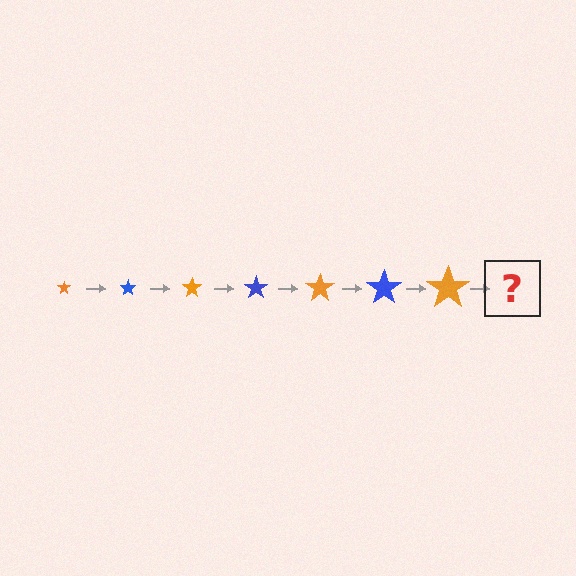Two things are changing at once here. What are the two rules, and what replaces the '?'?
The two rules are that the star grows larger each step and the color cycles through orange and blue. The '?' should be a blue star, larger than the previous one.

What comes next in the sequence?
The next element should be a blue star, larger than the previous one.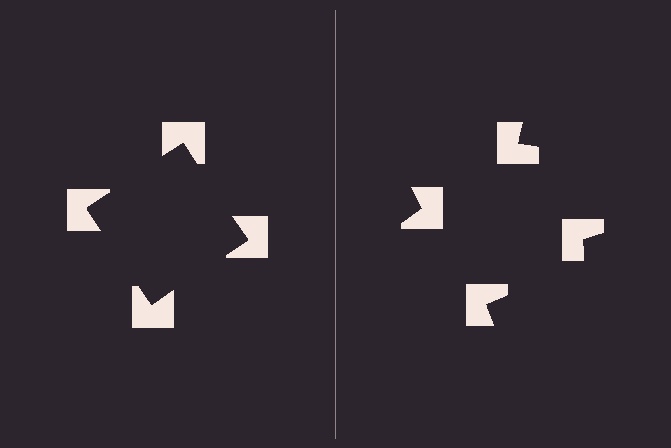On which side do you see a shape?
An illusory square appears on the left side. On the right side the wedge cuts are rotated, so no coherent shape forms.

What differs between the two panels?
The notched squares are positioned identically on both sides; only the wedge orientations differ. On the left they align to a square; on the right they are misaligned.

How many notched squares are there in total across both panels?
8 — 4 on each side.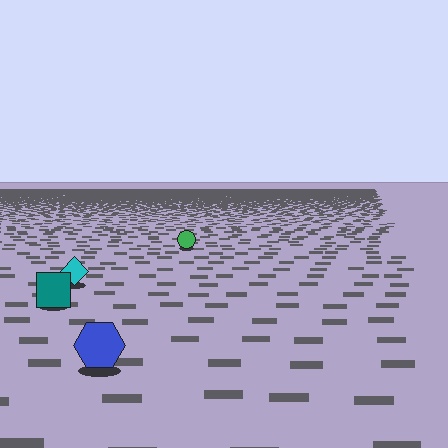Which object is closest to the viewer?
The blue hexagon is closest. The texture marks near it are larger and more spread out.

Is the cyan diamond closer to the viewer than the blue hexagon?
No. The blue hexagon is closer — you can tell from the texture gradient: the ground texture is coarser near it.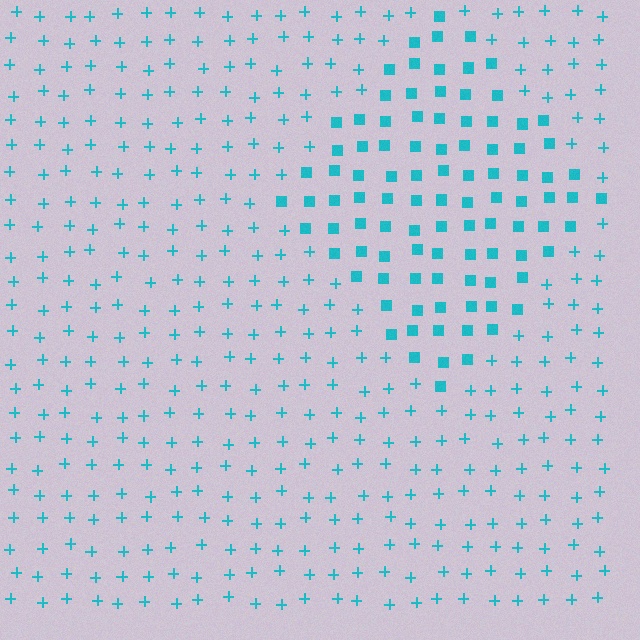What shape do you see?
I see a diamond.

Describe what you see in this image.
The image is filled with small cyan elements arranged in a uniform grid. A diamond-shaped region contains squares, while the surrounding area contains plus signs. The boundary is defined purely by the change in element shape.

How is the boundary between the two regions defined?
The boundary is defined by a change in element shape: squares inside vs. plus signs outside. All elements share the same color and spacing.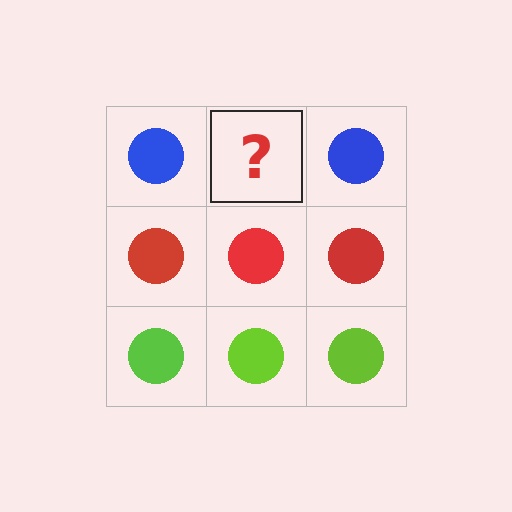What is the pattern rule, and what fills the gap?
The rule is that each row has a consistent color. The gap should be filled with a blue circle.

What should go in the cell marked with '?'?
The missing cell should contain a blue circle.